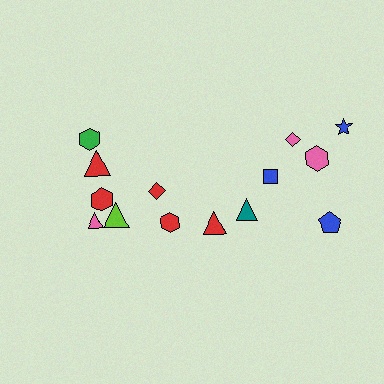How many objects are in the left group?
There are 8 objects.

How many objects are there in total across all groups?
There are 14 objects.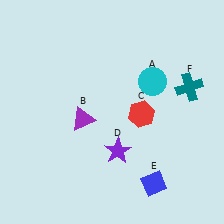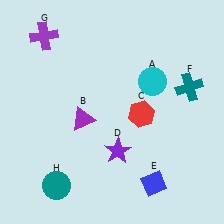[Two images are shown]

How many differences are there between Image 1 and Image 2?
There are 2 differences between the two images.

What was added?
A purple cross (G), a teal circle (H) were added in Image 2.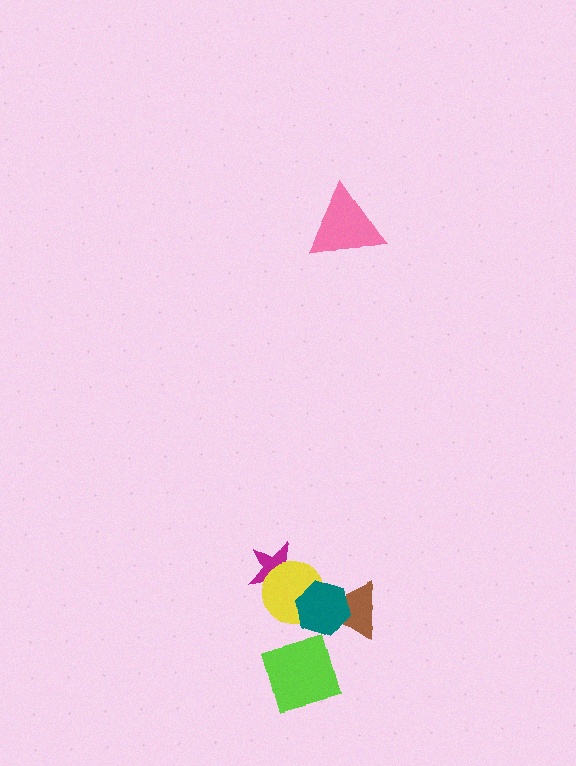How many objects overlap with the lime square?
0 objects overlap with the lime square.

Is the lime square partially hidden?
No, no other shape covers it.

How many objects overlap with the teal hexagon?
2 objects overlap with the teal hexagon.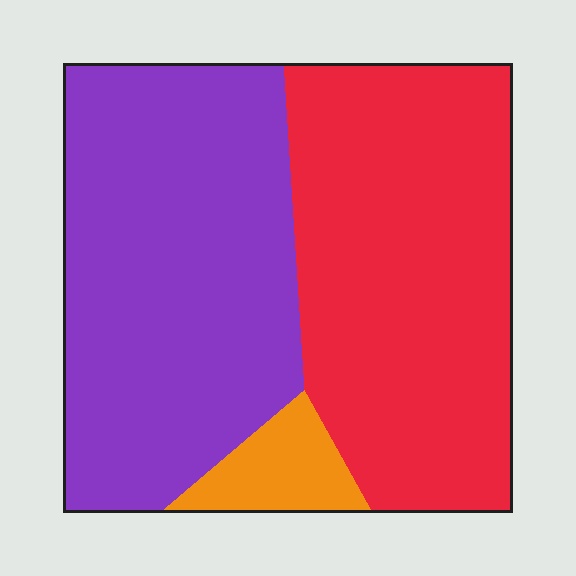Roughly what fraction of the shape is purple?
Purple takes up about one half (1/2) of the shape.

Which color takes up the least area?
Orange, at roughly 5%.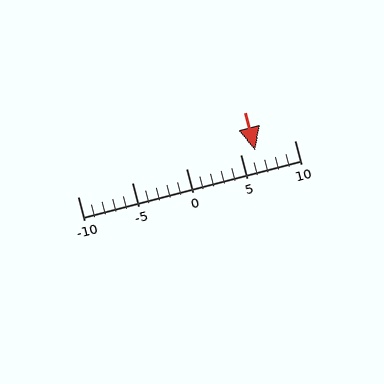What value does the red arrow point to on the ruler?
The red arrow points to approximately 6.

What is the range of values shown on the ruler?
The ruler shows values from -10 to 10.